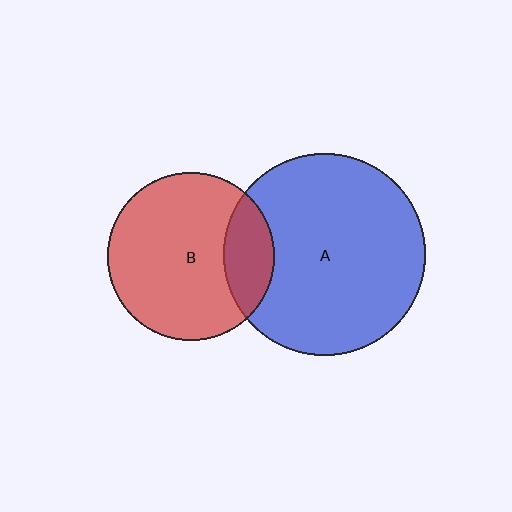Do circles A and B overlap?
Yes.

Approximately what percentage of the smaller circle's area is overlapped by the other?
Approximately 20%.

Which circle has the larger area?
Circle A (blue).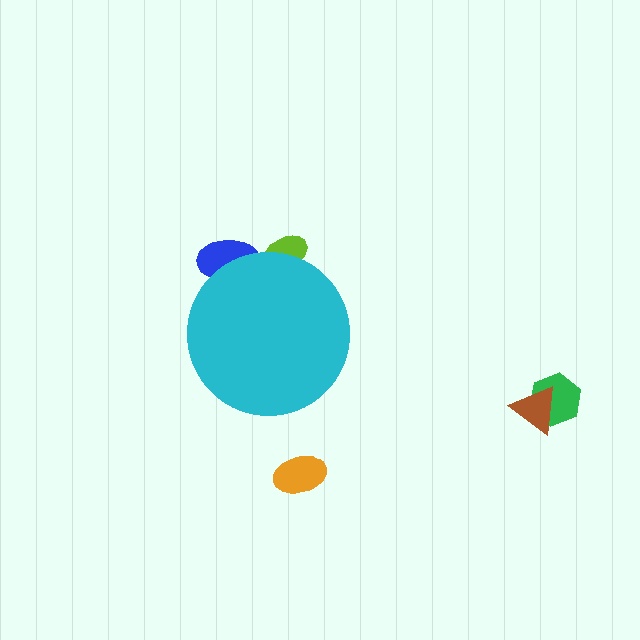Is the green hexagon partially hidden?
No, the green hexagon is fully visible.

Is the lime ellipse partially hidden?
Yes, the lime ellipse is partially hidden behind the cyan circle.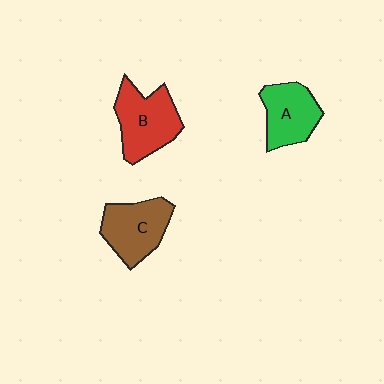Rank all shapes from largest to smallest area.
From largest to smallest: B (red), C (brown), A (green).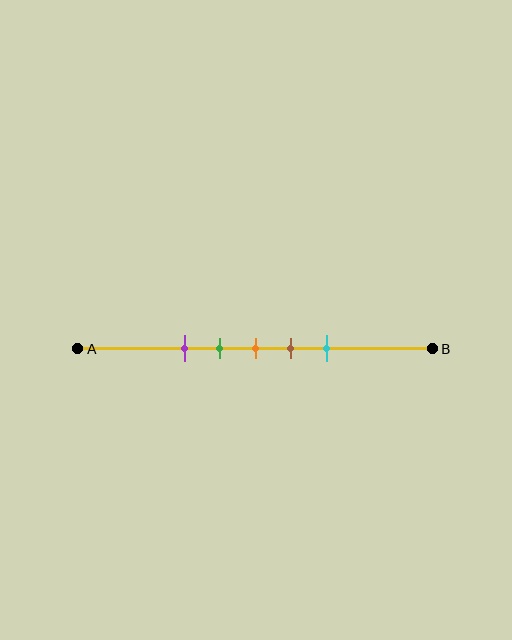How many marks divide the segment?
There are 5 marks dividing the segment.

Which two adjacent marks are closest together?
The green and orange marks are the closest adjacent pair.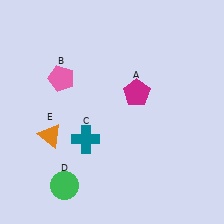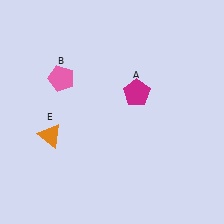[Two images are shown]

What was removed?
The green circle (D), the teal cross (C) were removed in Image 2.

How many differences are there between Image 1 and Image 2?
There are 2 differences between the two images.